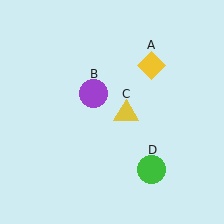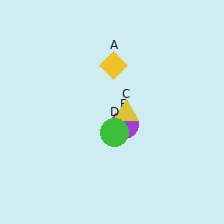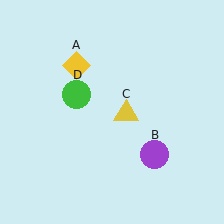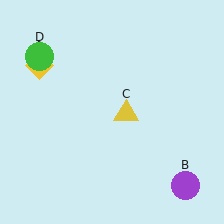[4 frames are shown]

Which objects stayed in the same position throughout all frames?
Yellow triangle (object C) remained stationary.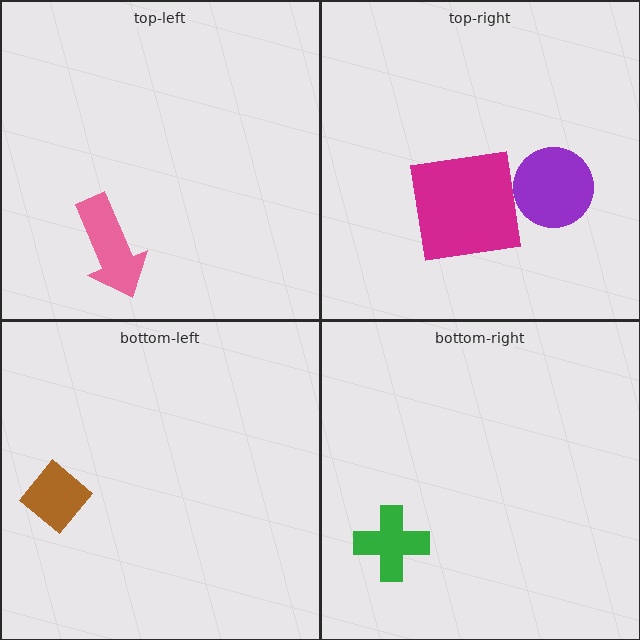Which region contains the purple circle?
The top-right region.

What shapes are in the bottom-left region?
The brown diamond.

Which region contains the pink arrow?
The top-left region.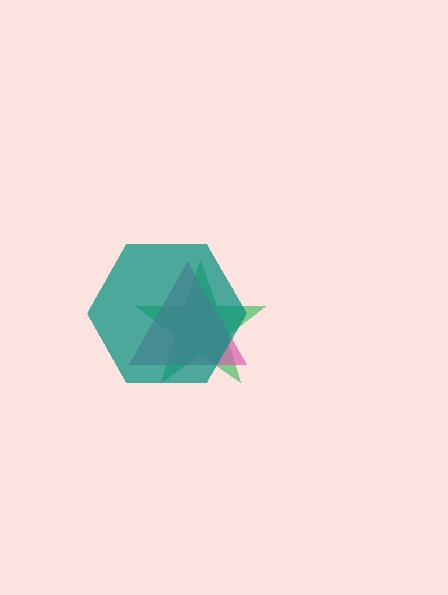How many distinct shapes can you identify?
There are 3 distinct shapes: a green star, a pink triangle, a teal hexagon.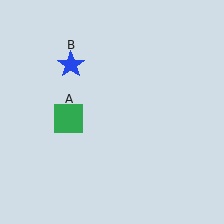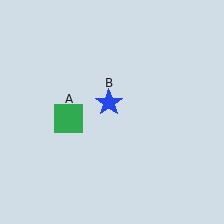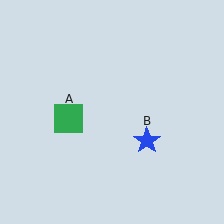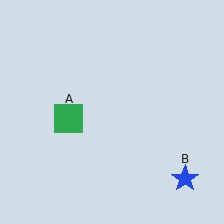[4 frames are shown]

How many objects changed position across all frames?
1 object changed position: blue star (object B).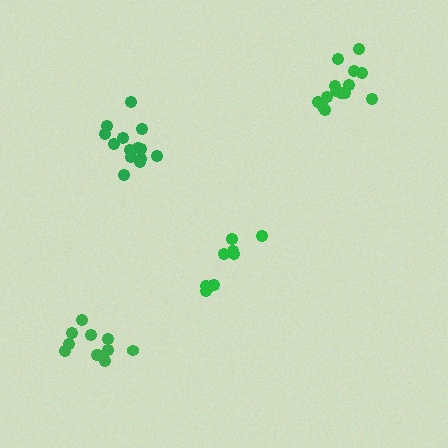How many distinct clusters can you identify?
There are 4 distinct clusters.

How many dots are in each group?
Group 1: 14 dots, Group 2: 14 dots, Group 3: 9 dots, Group 4: 11 dots (48 total).